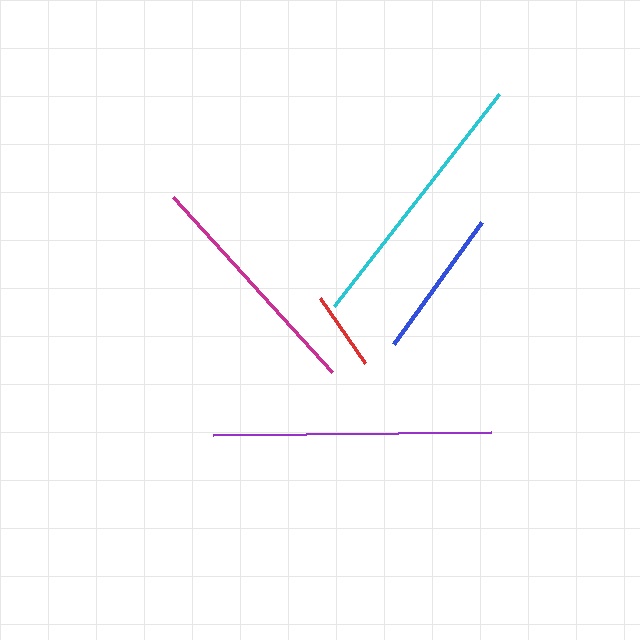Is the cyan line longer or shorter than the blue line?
The cyan line is longer than the blue line.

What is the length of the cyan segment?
The cyan segment is approximately 268 pixels long.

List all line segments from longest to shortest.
From longest to shortest: purple, cyan, magenta, blue, red.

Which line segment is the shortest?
The red line is the shortest at approximately 80 pixels.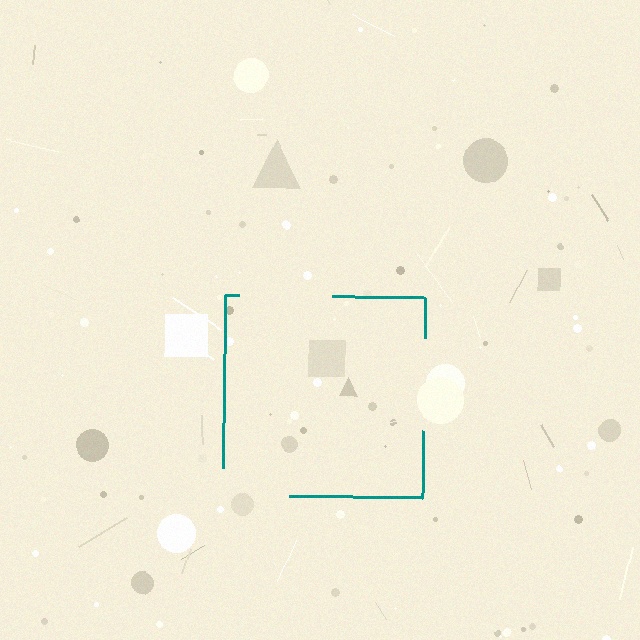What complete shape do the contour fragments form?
The contour fragments form a square.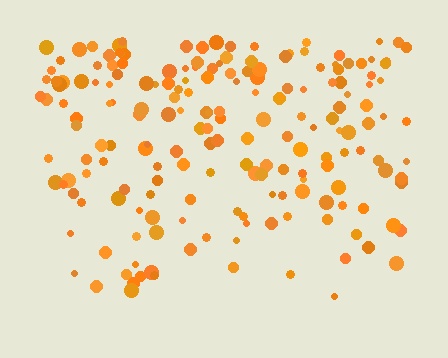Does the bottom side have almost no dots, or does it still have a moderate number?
Still a moderate number, just noticeably fewer than the top.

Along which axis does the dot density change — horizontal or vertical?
Vertical.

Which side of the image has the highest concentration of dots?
The top.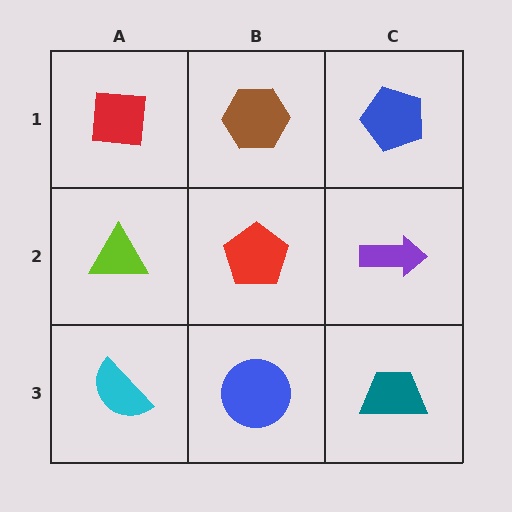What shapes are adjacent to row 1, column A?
A lime triangle (row 2, column A), a brown hexagon (row 1, column B).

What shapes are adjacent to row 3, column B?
A red pentagon (row 2, column B), a cyan semicircle (row 3, column A), a teal trapezoid (row 3, column C).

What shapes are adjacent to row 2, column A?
A red square (row 1, column A), a cyan semicircle (row 3, column A), a red pentagon (row 2, column B).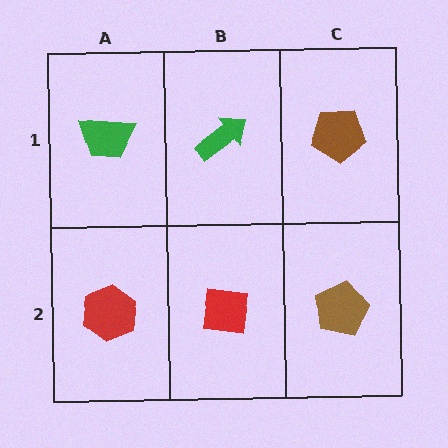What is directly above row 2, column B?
A green arrow.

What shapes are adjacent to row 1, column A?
A red hexagon (row 2, column A), a green arrow (row 1, column B).